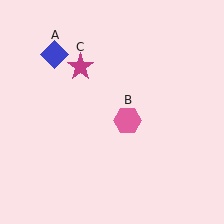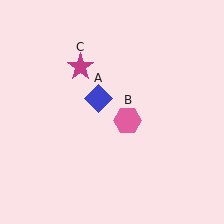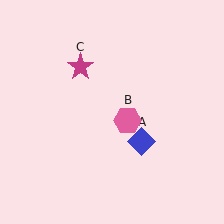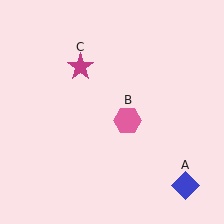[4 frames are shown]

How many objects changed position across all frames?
1 object changed position: blue diamond (object A).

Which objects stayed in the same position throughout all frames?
Pink hexagon (object B) and magenta star (object C) remained stationary.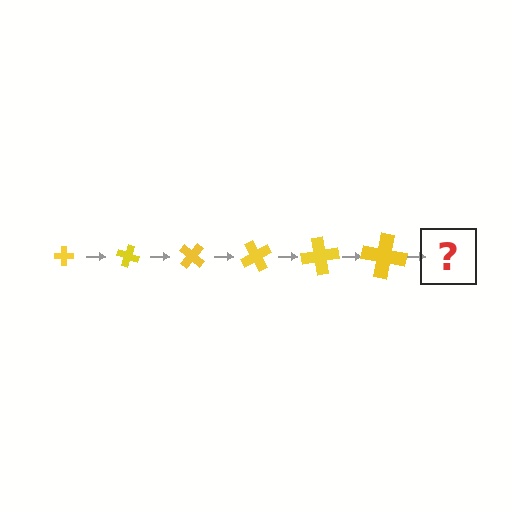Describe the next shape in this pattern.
It should be a cross, larger than the previous one and rotated 120 degrees from the start.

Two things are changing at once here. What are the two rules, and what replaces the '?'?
The two rules are that the cross grows larger each step and it rotates 20 degrees each step. The '?' should be a cross, larger than the previous one and rotated 120 degrees from the start.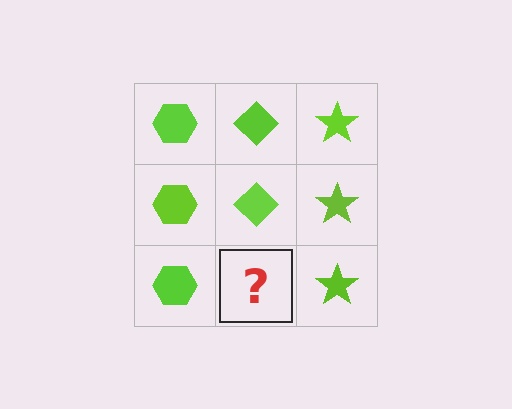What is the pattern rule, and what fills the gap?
The rule is that each column has a consistent shape. The gap should be filled with a lime diamond.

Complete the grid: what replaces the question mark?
The question mark should be replaced with a lime diamond.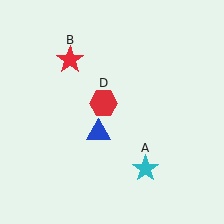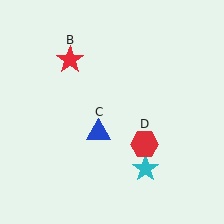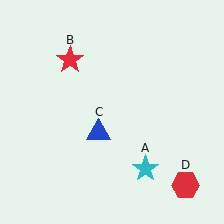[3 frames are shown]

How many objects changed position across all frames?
1 object changed position: red hexagon (object D).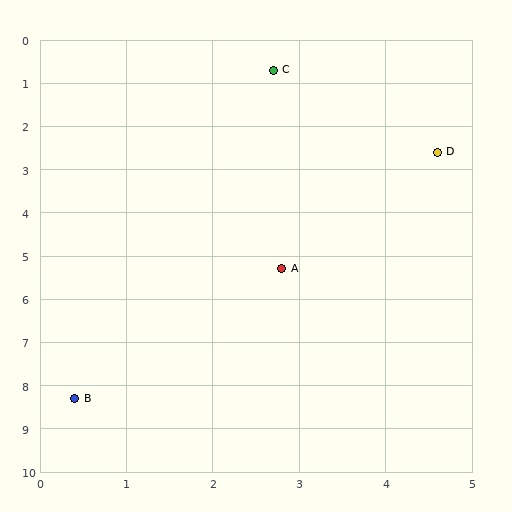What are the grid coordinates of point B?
Point B is at approximately (0.4, 8.3).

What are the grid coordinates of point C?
Point C is at approximately (2.7, 0.7).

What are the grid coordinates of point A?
Point A is at approximately (2.8, 5.3).